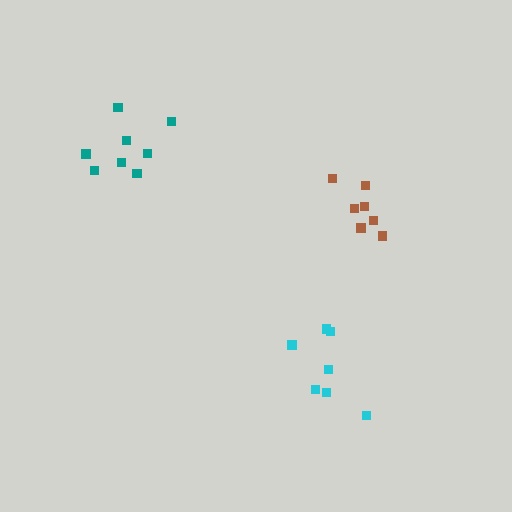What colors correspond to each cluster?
The clusters are colored: teal, cyan, brown.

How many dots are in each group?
Group 1: 8 dots, Group 2: 7 dots, Group 3: 7 dots (22 total).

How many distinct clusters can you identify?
There are 3 distinct clusters.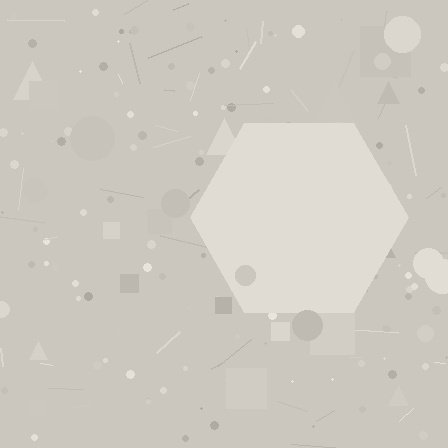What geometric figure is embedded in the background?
A hexagon is embedded in the background.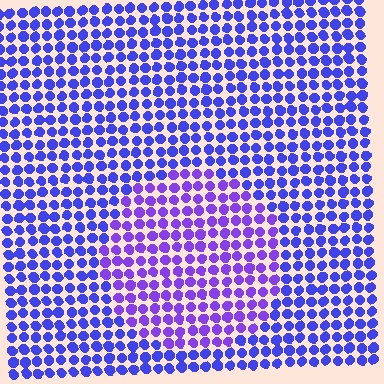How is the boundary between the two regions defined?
The boundary is defined purely by a slight shift in hue (about 27 degrees). Spacing, size, and orientation are identical on both sides.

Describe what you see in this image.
The image is filled with small blue elements in a uniform arrangement. A circle-shaped region is visible where the elements are tinted to a slightly different hue, forming a subtle color boundary.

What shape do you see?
I see a circle.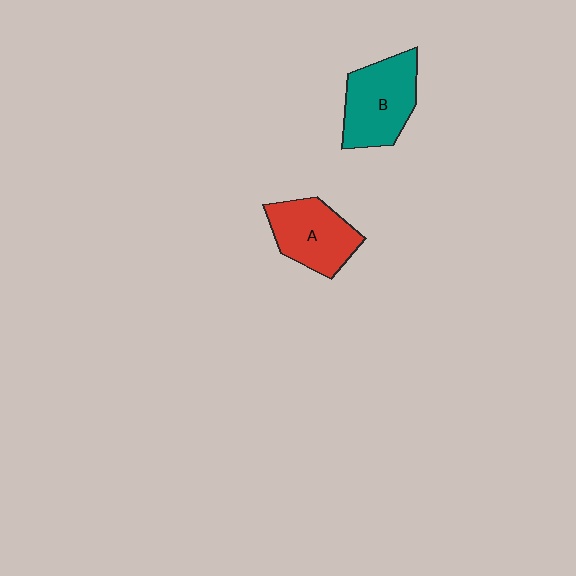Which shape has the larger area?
Shape B (teal).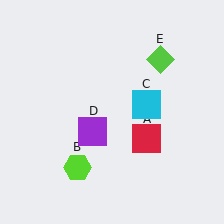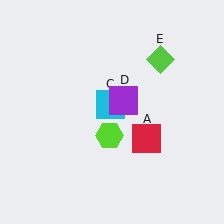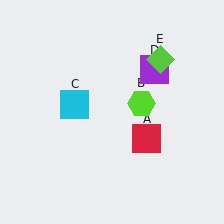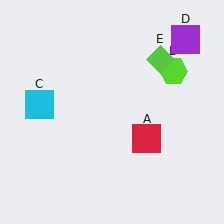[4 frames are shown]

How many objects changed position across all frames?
3 objects changed position: lime hexagon (object B), cyan square (object C), purple square (object D).